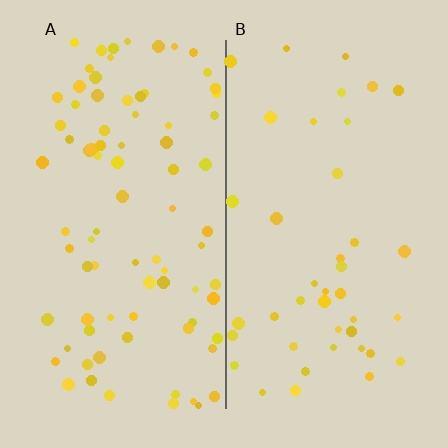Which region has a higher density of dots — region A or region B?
A (the left).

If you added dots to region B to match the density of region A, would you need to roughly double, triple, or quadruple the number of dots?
Approximately double.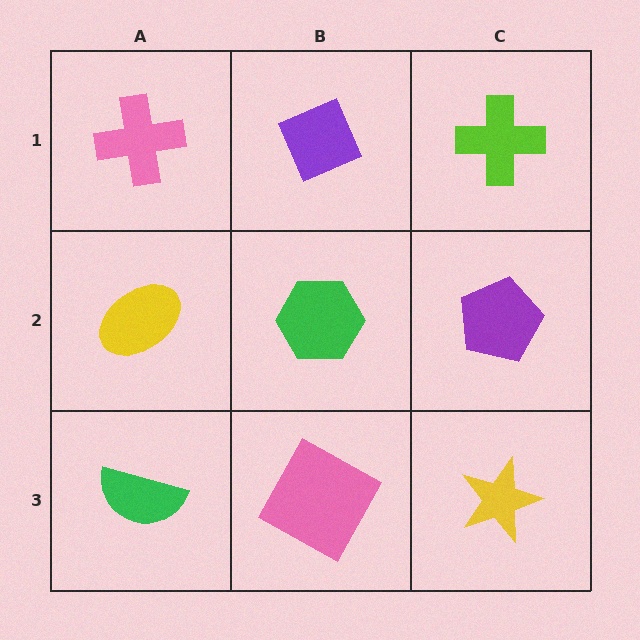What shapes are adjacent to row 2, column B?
A purple diamond (row 1, column B), a pink square (row 3, column B), a yellow ellipse (row 2, column A), a purple pentagon (row 2, column C).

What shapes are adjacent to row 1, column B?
A green hexagon (row 2, column B), a pink cross (row 1, column A), a lime cross (row 1, column C).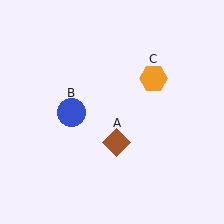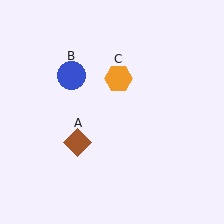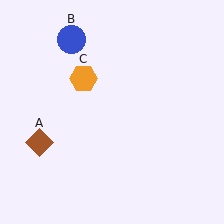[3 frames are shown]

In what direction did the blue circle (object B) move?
The blue circle (object B) moved up.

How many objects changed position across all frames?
3 objects changed position: brown diamond (object A), blue circle (object B), orange hexagon (object C).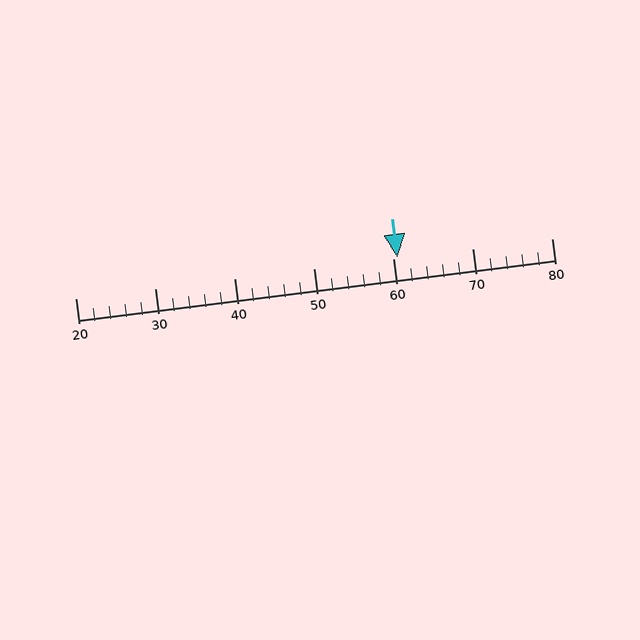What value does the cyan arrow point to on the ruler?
The cyan arrow points to approximately 60.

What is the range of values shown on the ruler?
The ruler shows values from 20 to 80.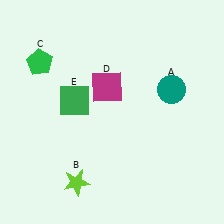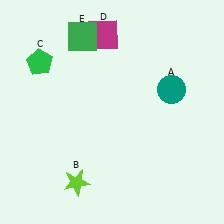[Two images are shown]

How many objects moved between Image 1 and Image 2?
2 objects moved between the two images.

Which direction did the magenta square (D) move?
The magenta square (D) moved up.